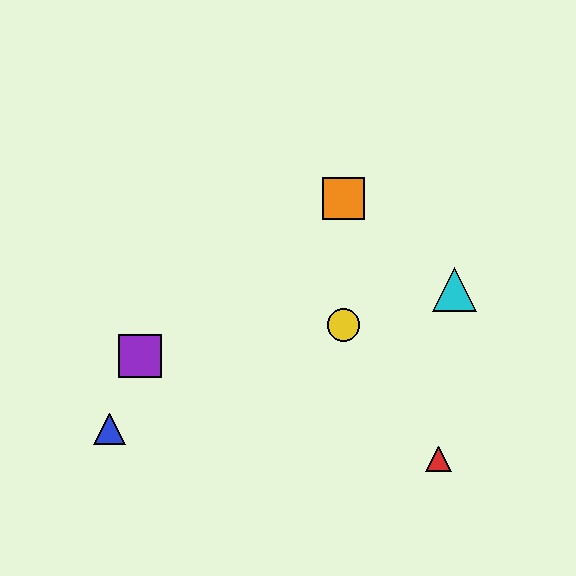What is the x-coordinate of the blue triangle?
The blue triangle is at x≈110.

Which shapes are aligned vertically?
The green square, the yellow circle, the orange square are aligned vertically.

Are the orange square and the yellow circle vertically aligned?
Yes, both are at x≈344.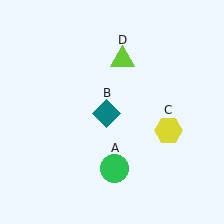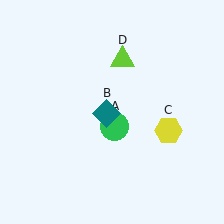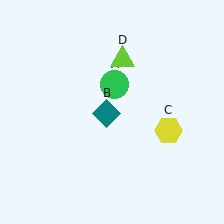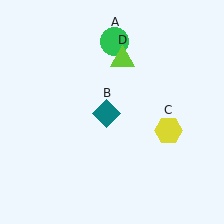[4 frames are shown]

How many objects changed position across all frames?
1 object changed position: green circle (object A).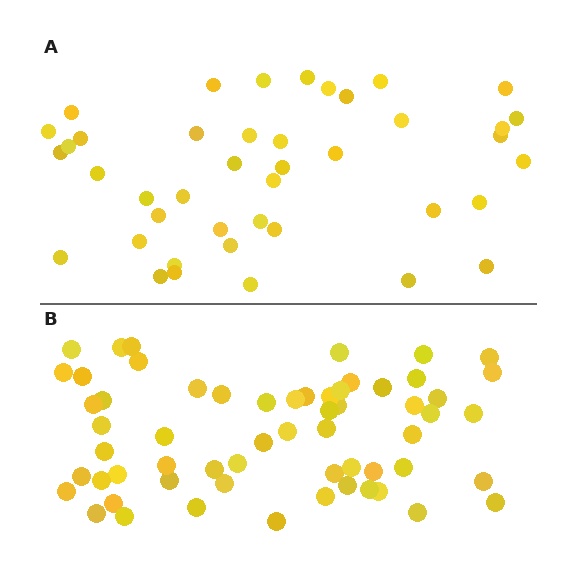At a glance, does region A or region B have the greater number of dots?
Region B (the bottom region) has more dots.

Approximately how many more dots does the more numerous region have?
Region B has approximately 20 more dots than region A.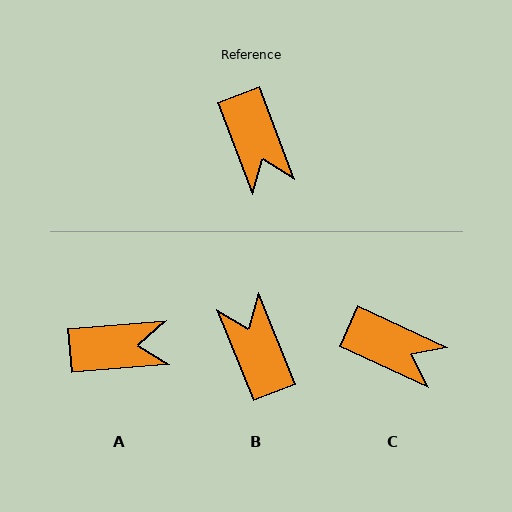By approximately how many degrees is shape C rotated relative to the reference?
Approximately 45 degrees counter-clockwise.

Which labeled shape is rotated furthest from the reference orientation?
B, about 179 degrees away.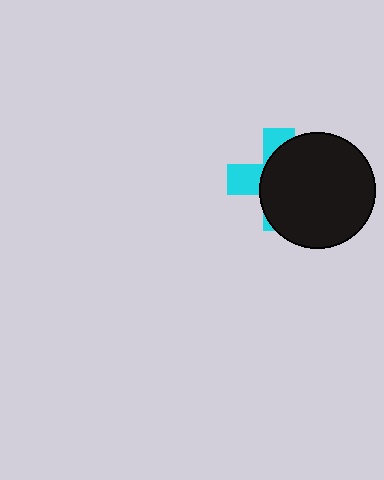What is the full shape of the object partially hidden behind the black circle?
The partially hidden object is a cyan cross.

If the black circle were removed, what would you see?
You would see the complete cyan cross.